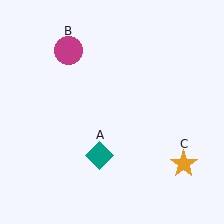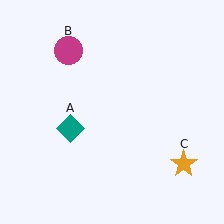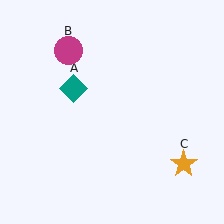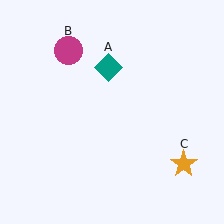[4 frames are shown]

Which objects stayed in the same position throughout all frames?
Magenta circle (object B) and orange star (object C) remained stationary.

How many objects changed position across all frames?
1 object changed position: teal diamond (object A).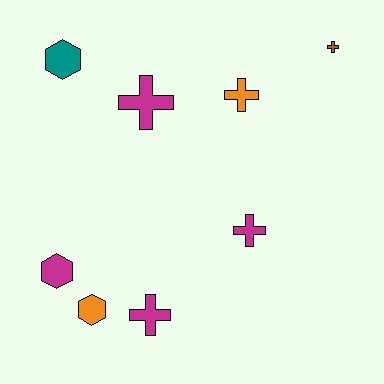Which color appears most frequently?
Magenta, with 4 objects.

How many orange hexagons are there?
There is 1 orange hexagon.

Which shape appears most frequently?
Cross, with 5 objects.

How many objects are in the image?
There are 8 objects.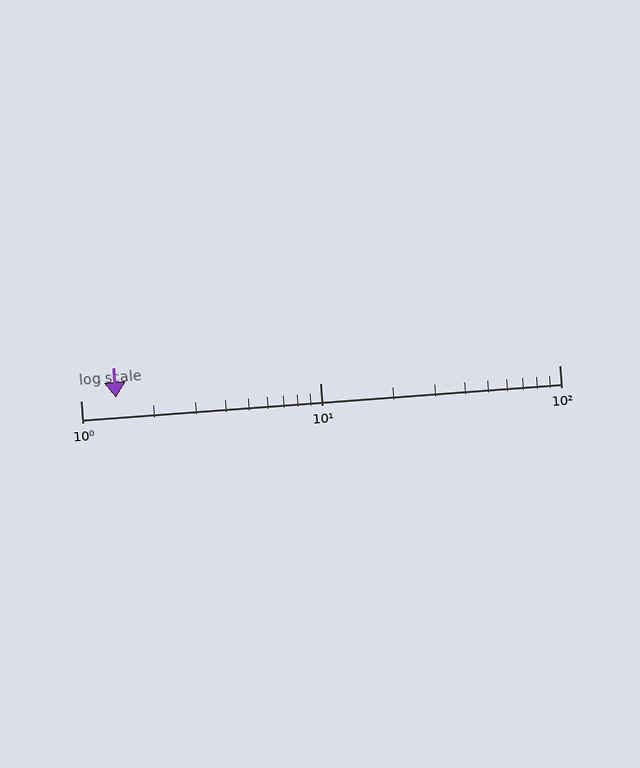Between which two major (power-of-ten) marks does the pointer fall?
The pointer is between 1 and 10.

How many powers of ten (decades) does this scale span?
The scale spans 2 decades, from 1 to 100.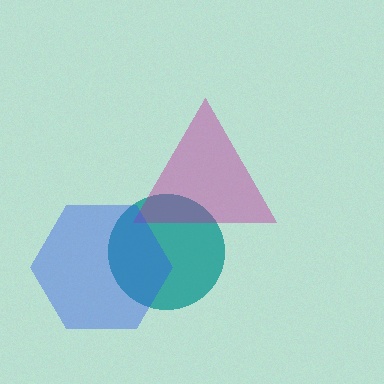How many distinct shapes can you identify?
There are 3 distinct shapes: a teal circle, a magenta triangle, a blue hexagon.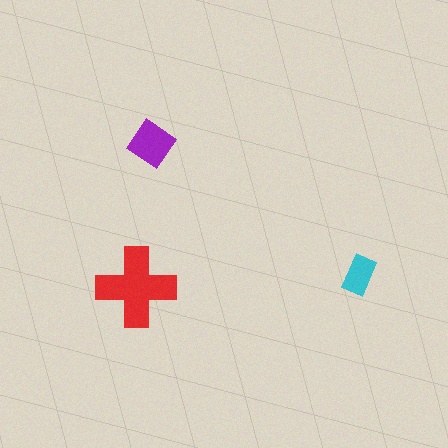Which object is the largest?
The red cross.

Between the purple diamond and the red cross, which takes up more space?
The red cross.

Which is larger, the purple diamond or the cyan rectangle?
The purple diamond.